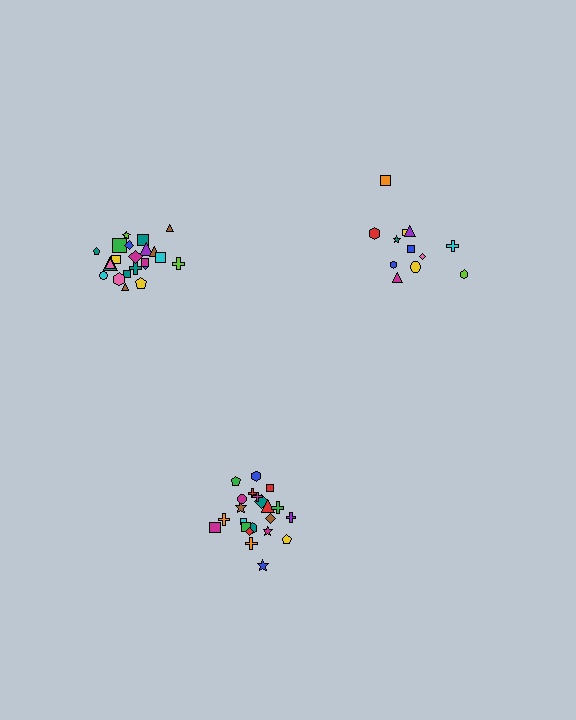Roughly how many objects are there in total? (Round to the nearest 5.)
Roughly 55 objects in total.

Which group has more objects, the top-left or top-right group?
The top-left group.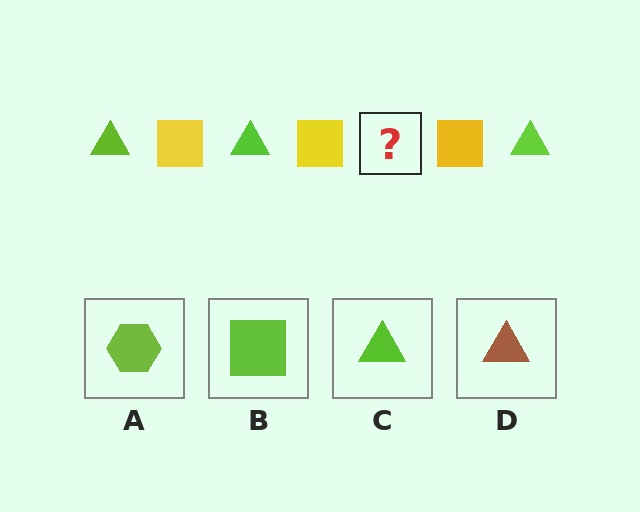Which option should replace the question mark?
Option C.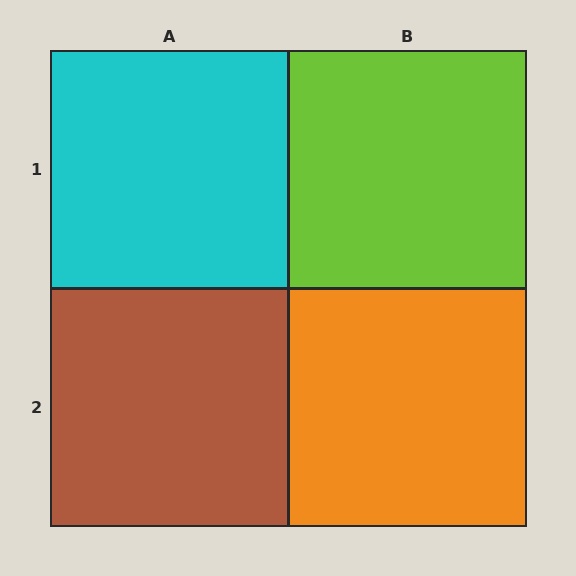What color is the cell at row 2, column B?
Orange.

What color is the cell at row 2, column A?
Brown.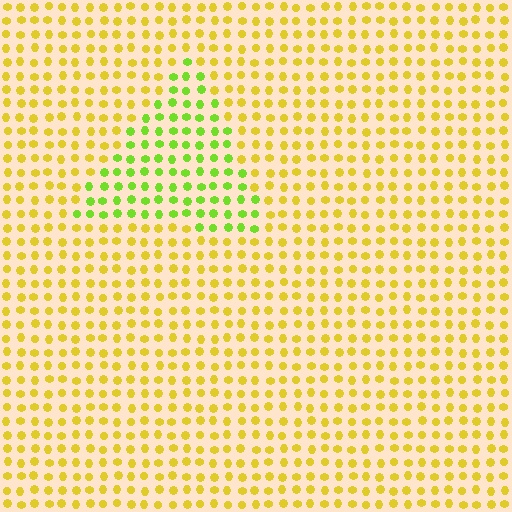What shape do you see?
I see a triangle.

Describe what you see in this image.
The image is filled with small yellow elements in a uniform arrangement. A triangle-shaped region is visible where the elements are tinted to a slightly different hue, forming a subtle color boundary.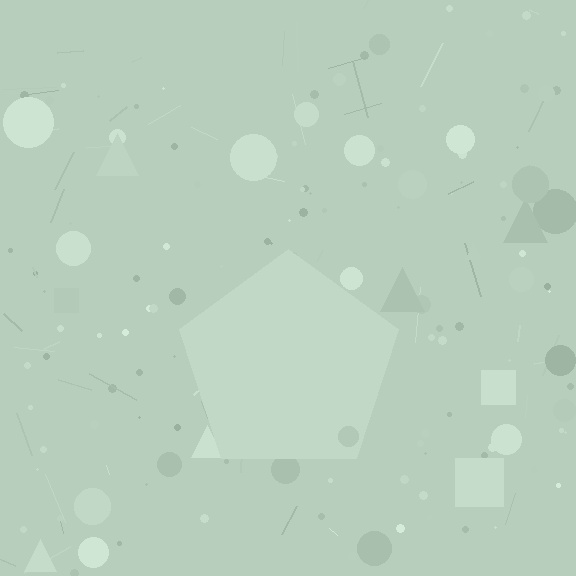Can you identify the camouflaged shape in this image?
The camouflaged shape is a pentagon.